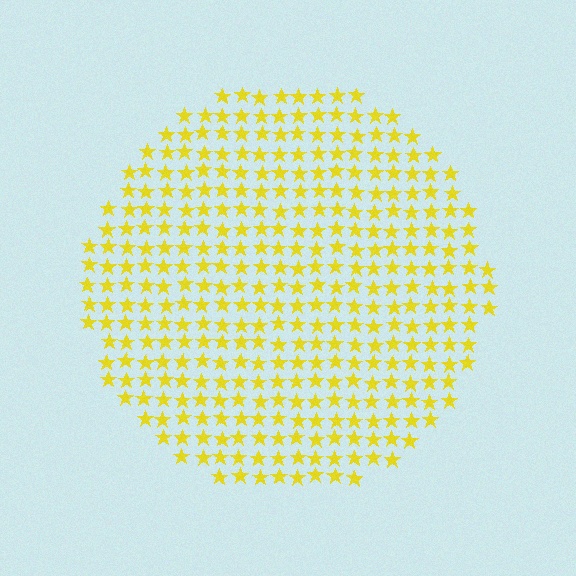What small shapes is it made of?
It is made of small stars.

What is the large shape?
The large shape is a circle.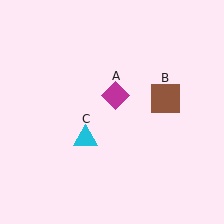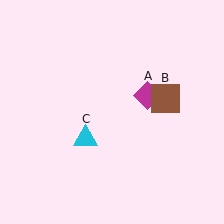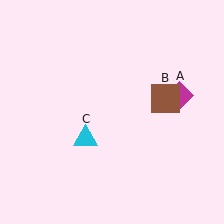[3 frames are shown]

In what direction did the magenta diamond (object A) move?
The magenta diamond (object A) moved right.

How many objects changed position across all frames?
1 object changed position: magenta diamond (object A).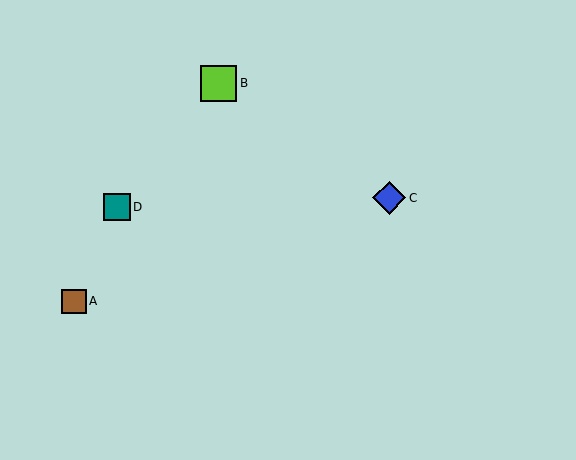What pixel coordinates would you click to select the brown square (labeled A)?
Click at (74, 301) to select the brown square A.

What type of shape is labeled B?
Shape B is a lime square.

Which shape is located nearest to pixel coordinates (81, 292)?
The brown square (labeled A) at (74, 301) is nearest to that location.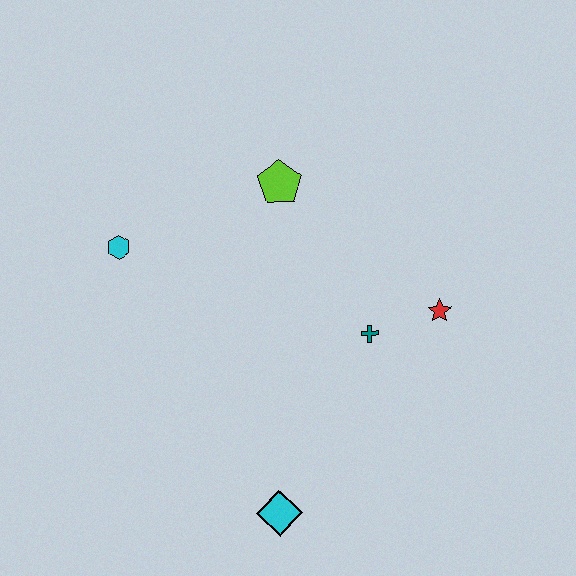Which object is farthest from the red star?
The cyan hexagon is farthest from the red star.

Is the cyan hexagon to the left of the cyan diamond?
Yes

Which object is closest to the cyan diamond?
The teal cross is closest to the cyan diamond.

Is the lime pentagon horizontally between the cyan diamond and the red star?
Yes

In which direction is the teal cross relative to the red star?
The teal cross is to the left of the red star.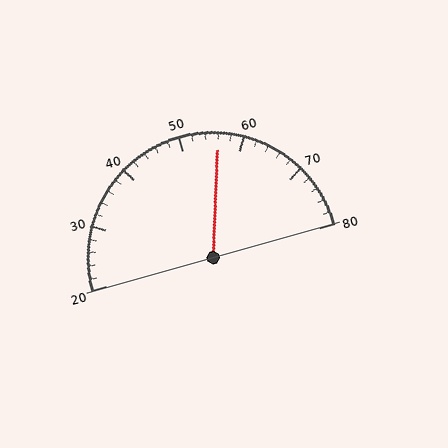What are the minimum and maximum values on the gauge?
The gauge ranges from 20 to 80.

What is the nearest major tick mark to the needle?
The nearest major tick mark is 60.